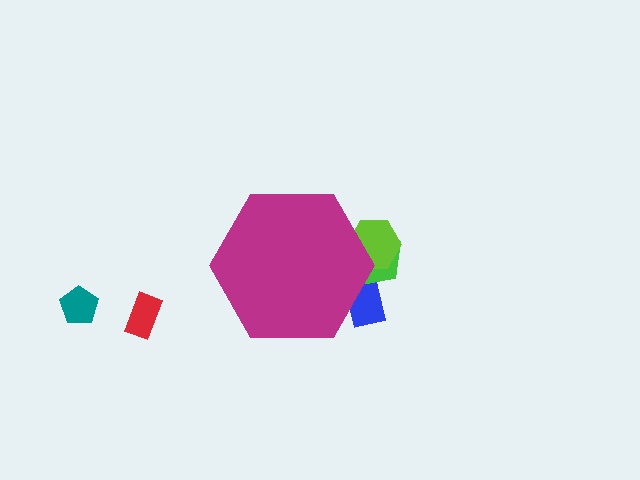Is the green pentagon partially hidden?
Yes, the green pentagon is partially hidden behind the magenta hexagon.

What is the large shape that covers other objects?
A magenta hexagon.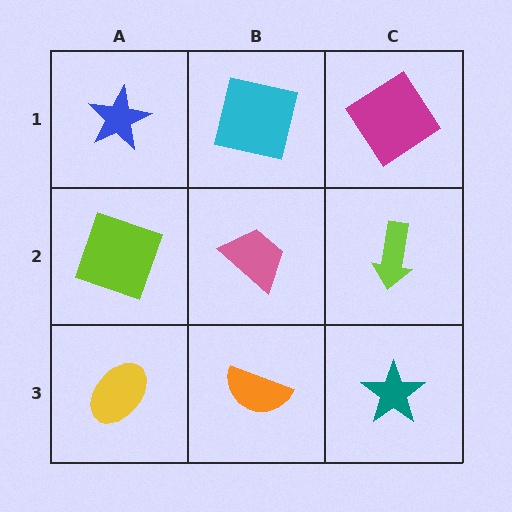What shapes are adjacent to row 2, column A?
A blue star (row 1, column A), a yellow ellipse (row 3, column A), a pink trapezoid (row 2, column B).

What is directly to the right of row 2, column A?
A pink trapezoid.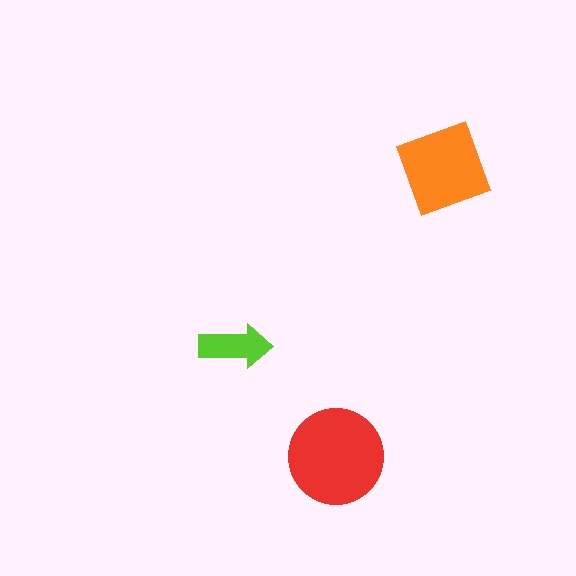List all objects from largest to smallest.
The red circle, the orange diamond, the lime arrow.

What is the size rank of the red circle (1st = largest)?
1st.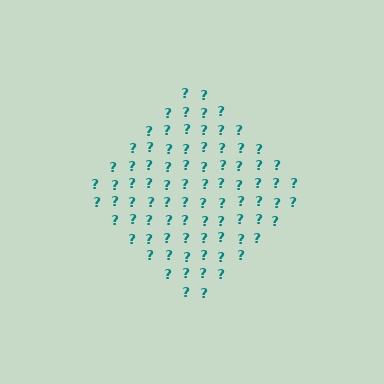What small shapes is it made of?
It is made of small question marks.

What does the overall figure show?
The overall figure shows a diamond.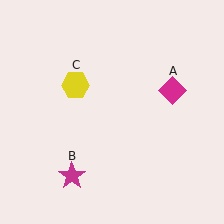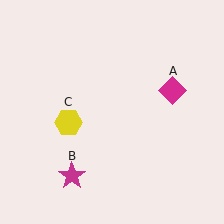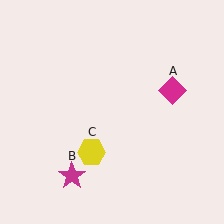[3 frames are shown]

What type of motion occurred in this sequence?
The yellow hexagon (object C) rotated counterclockwise around the center of the scene.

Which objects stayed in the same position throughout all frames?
Magenta diamond (object A) and magenta star (object B) remained stationary.